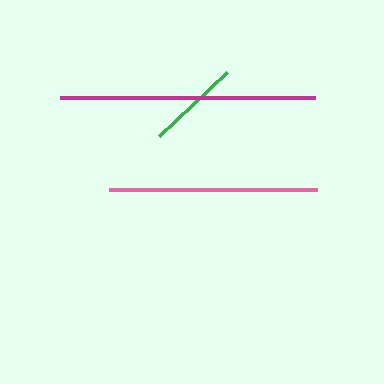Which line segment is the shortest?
The green line is the shortest at approximately 94 pixels.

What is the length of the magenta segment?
The magenta segment is approximately 255 pixels long.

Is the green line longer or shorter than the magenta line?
The magenta line is longer than the green line.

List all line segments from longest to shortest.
From longest to shortest: magenta, pink, green.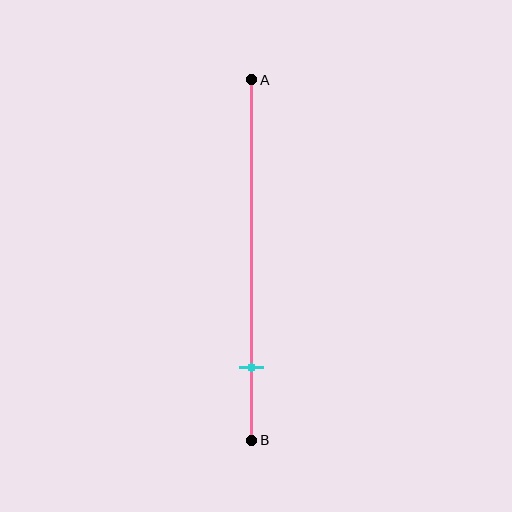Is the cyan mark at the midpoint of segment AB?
No, the mark is at about 80% from A, not at the 50% midpoint.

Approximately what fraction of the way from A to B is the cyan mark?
The cyan mark is approximately 80% of the way from A to B.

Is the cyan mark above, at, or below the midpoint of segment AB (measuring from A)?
The cyan mark is below the midpoint of segment AB.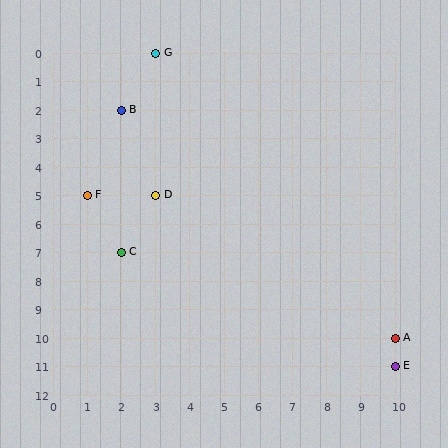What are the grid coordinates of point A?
Point A is at grid coordinates (10, 10).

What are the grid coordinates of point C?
Point C is at grid coordinates (2, 7).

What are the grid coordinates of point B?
Point B is at grid coordinates (2, 2).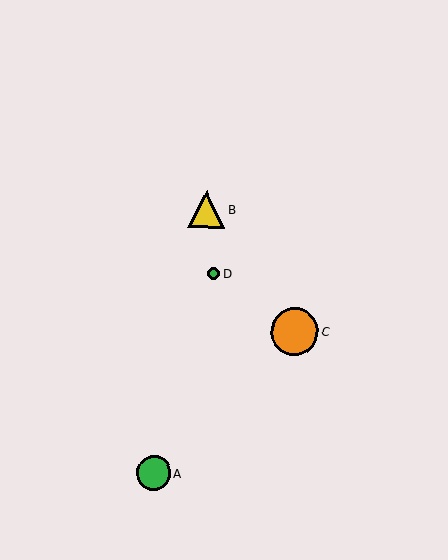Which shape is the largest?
The orange circle (labeled C) is the largest.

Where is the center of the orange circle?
The center of the orange circle is at (295, 331).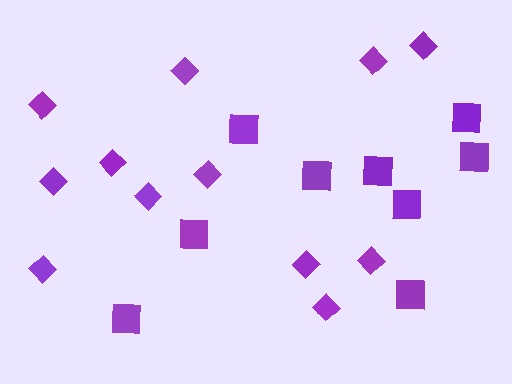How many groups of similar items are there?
There are 2 groups: one group of diamonds (12) and one group of squares (9).